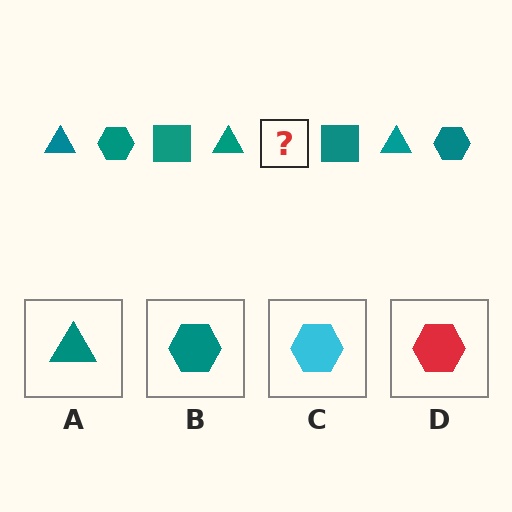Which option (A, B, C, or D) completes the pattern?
B.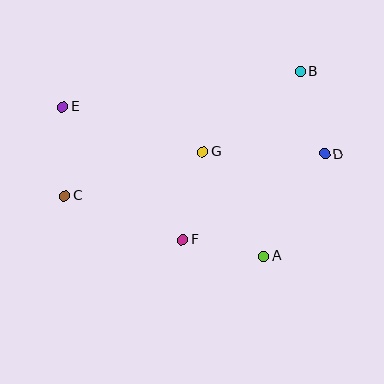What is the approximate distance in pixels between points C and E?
The distance between C and E is approximately 89 pixels.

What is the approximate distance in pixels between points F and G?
The distance between F and G is approximately 90 pixels.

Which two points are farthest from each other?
Points D and E are farthest from each other.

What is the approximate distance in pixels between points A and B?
The distance between A and B is approximately 188 pixels.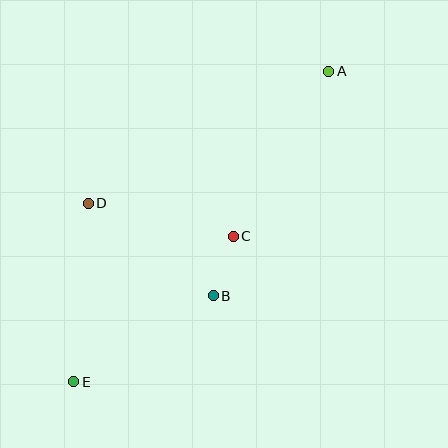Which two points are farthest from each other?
Points A and E are farthest from each other.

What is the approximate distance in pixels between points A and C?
The distance between A and C is approximately 191 pixels.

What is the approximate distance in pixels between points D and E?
The distance between D and E is approximately 179 pixels.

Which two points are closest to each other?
Points B and C are closest to each other.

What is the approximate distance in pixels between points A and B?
The distance between A and B is approximately 252 pixels.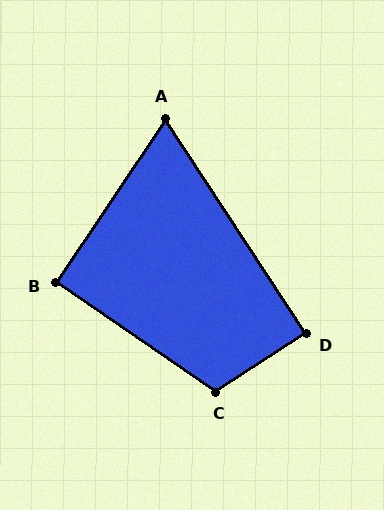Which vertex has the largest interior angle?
C, at approximately 113 degrees.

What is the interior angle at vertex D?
Approximately 89 degrees (approximately right).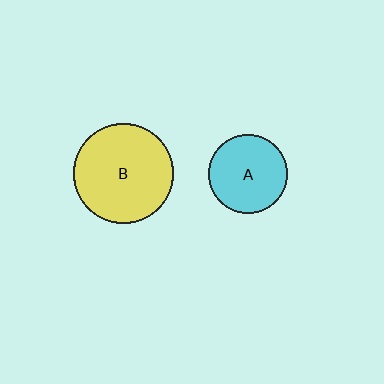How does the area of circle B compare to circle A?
Approximately 1.6 times.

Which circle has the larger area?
Circle B (yellow).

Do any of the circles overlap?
No, none of the circles overlap.